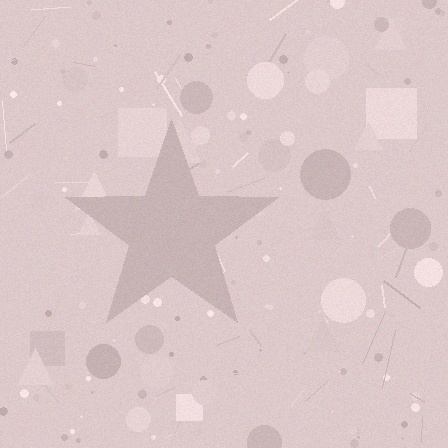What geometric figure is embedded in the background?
A star is embedded in the background.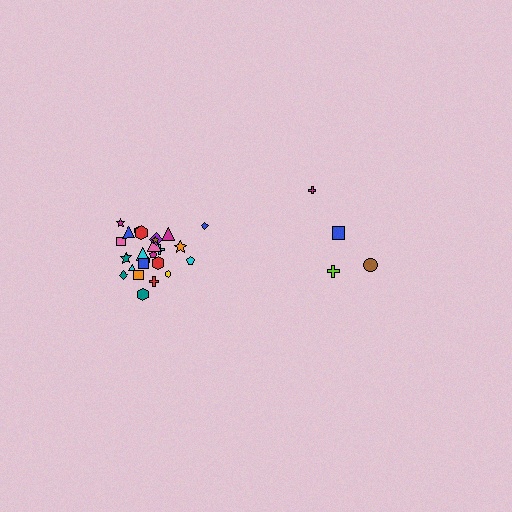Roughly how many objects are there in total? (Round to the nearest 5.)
Roughly 30 objects in total.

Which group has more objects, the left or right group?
The left group.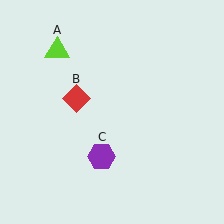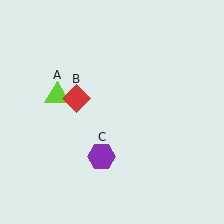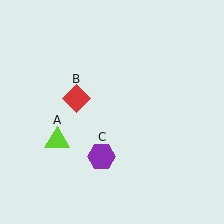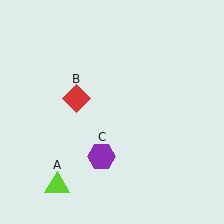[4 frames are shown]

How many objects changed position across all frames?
1 object changed position: lime triangle (object A).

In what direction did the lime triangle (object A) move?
The lime triangle (object A) moved down.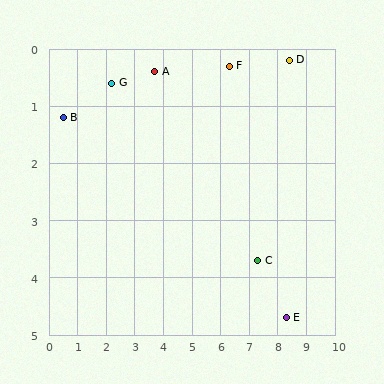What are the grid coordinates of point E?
Point E is at approximately (8.3, 4.7).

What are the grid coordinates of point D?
Point D is at approximately (8.4, 0.2).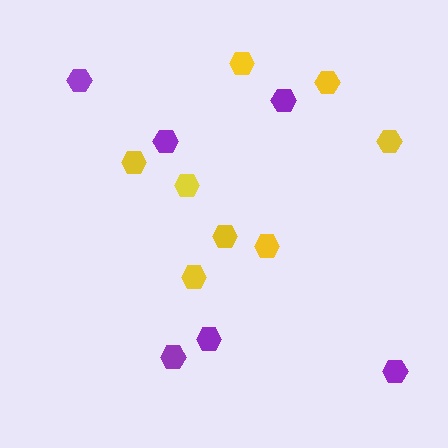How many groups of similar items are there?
There are 2 groups: one group of yellow hexagons (8) and one group of purple hexagons (6).